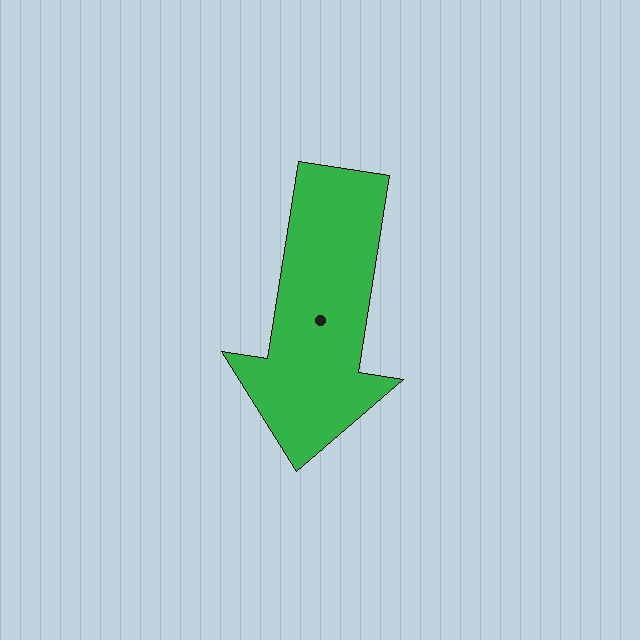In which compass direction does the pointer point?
South.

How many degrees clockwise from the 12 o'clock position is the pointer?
Approximately 189 degrees.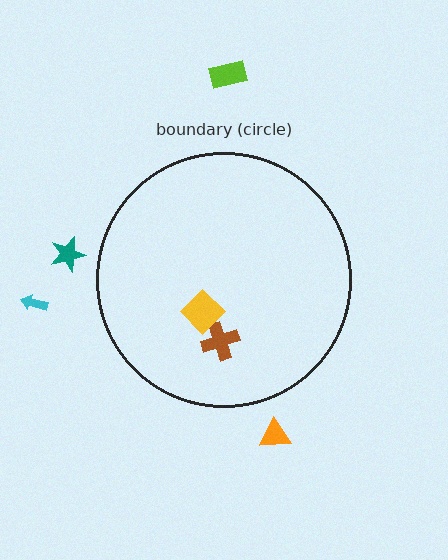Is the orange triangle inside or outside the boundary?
Outside.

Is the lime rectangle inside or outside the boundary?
Outside.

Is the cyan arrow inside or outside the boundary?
Outside.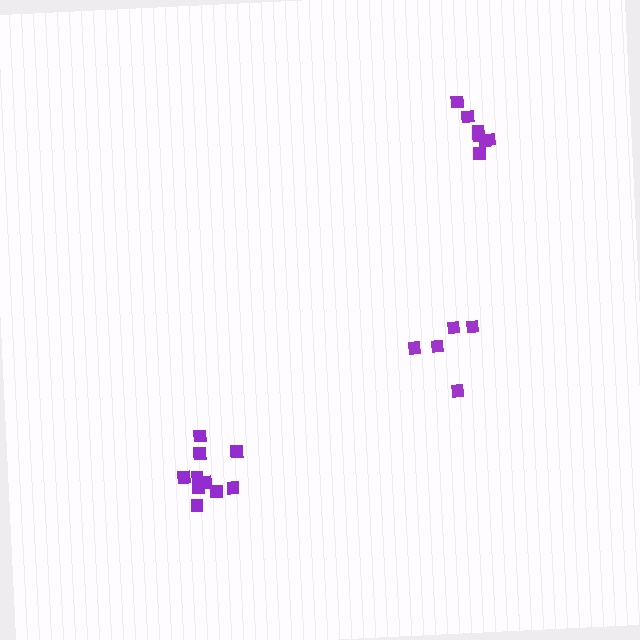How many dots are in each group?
Group 1: 7 dots, Group 2: 5 dots, Group 3: 10 dots (22 total).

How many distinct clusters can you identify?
There are 3 distinct clusters.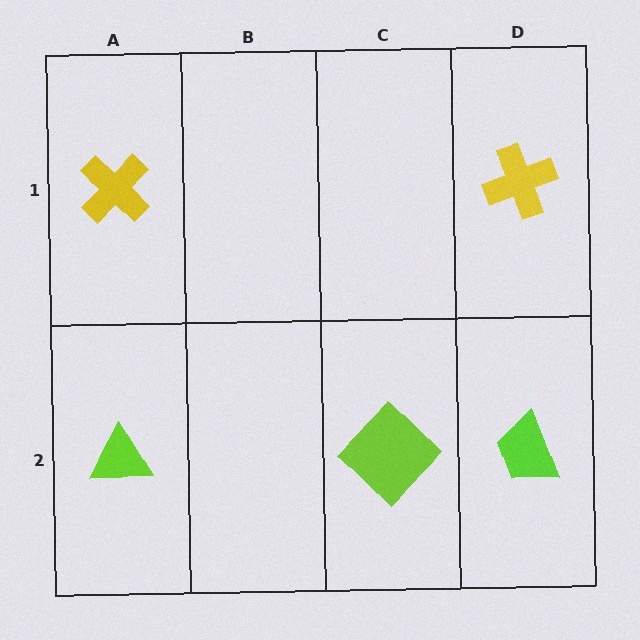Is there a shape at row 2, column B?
No, that cell is empty.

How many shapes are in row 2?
3 shapes.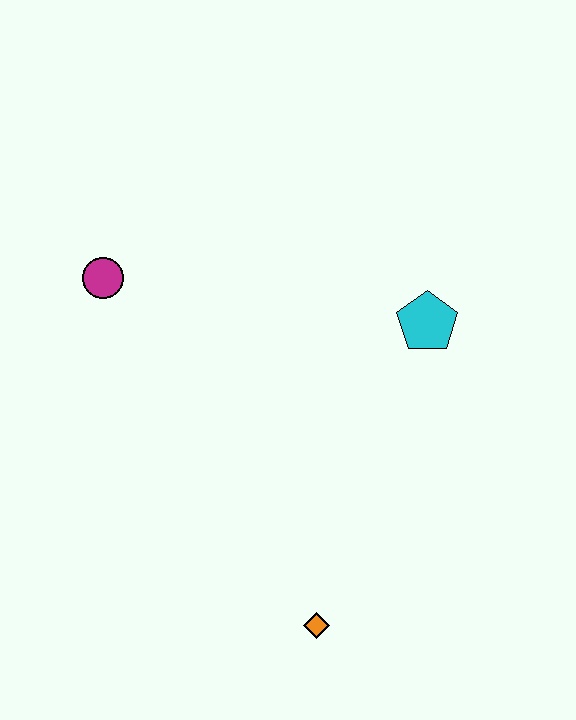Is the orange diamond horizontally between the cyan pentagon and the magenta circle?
Yes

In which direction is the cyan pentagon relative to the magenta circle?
The cyan pentagon is to the right of the magenta circle.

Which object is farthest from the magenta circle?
The orange diamond is farthest from the magenta circle.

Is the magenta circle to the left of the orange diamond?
Yes